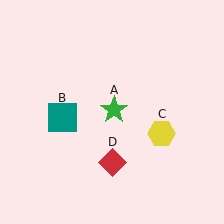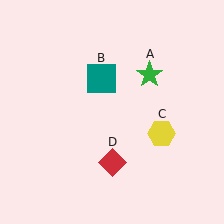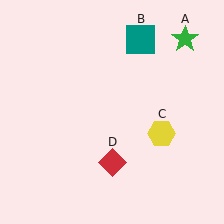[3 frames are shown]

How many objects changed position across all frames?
2 objects changed position: green star (object A), teal square (object B).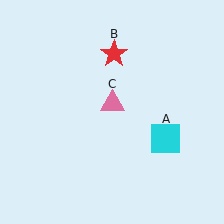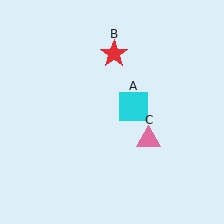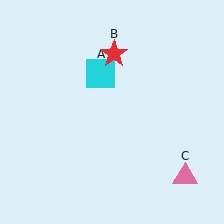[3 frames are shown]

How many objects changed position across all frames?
2 objects changed position: cyan square (object A), pink triangle (object C).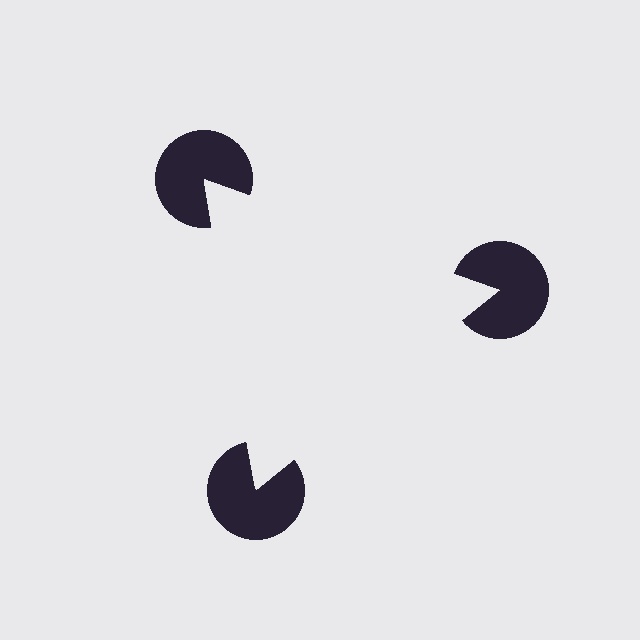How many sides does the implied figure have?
3 sides.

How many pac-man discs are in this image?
There are 3 — one at each vertex of the illusory triangle.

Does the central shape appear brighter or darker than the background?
It typically appears slightly brighter than the background, even though no actual brightness change is drawn.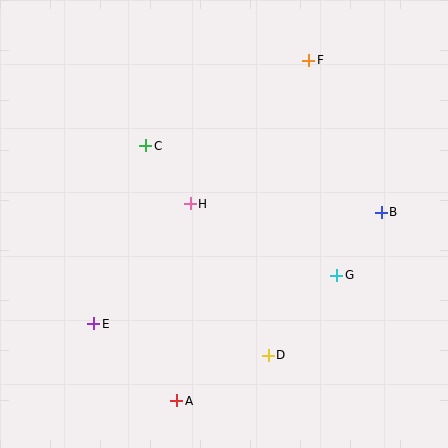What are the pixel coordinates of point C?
Point C is at (146, 146).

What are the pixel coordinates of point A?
Point A is at (177, 401).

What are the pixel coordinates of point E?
Point E is at (94, 324).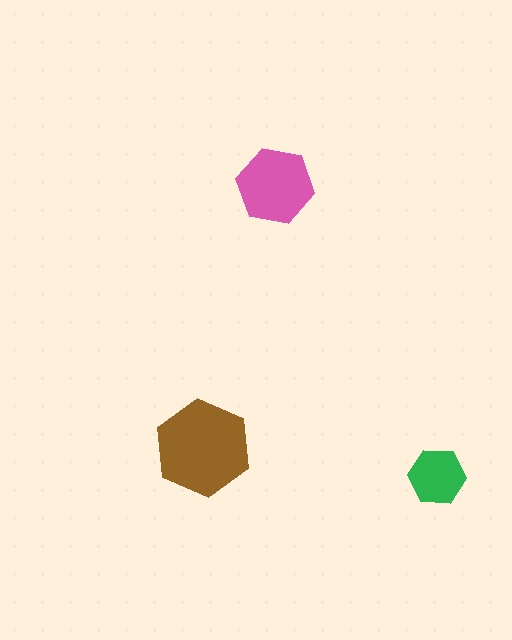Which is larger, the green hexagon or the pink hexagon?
The pink one.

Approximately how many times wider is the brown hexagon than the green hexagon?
About 1.5 times wider.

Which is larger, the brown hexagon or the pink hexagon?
The brown one.